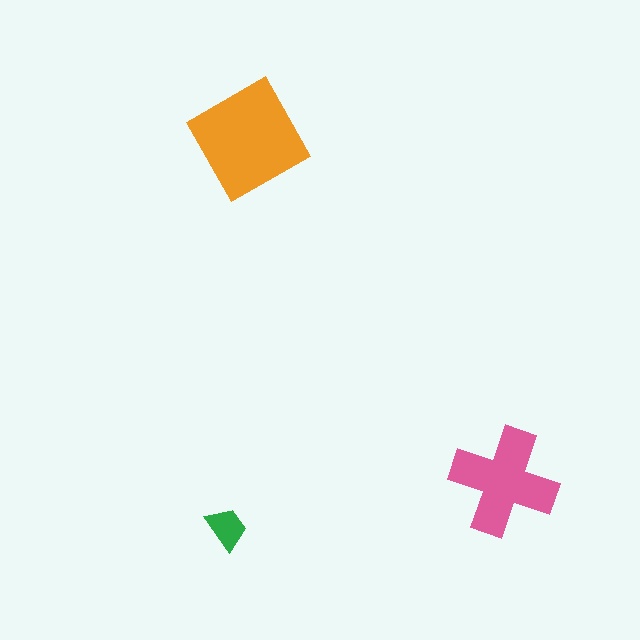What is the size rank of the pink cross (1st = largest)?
2nd.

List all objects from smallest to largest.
The green trapezoid, the pink cross, the orange square.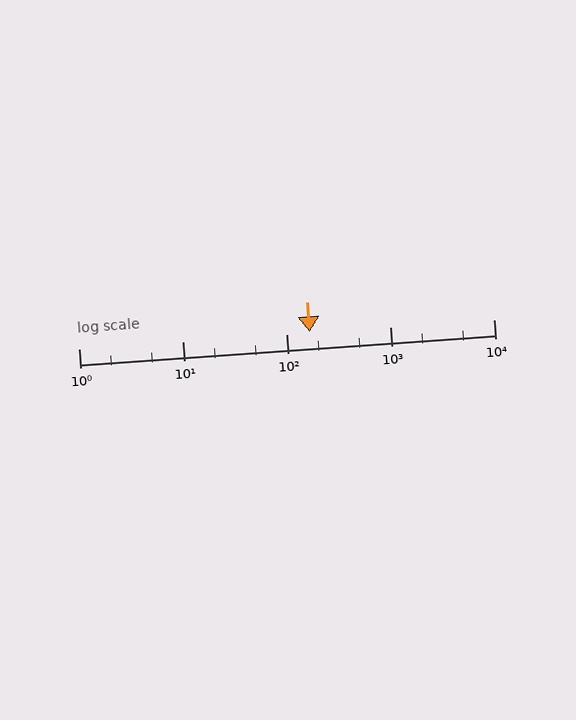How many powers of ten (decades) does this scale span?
The scale spans 4 decades, from 1 to 10000.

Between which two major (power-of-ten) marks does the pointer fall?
The pointer is between 100 and 1000.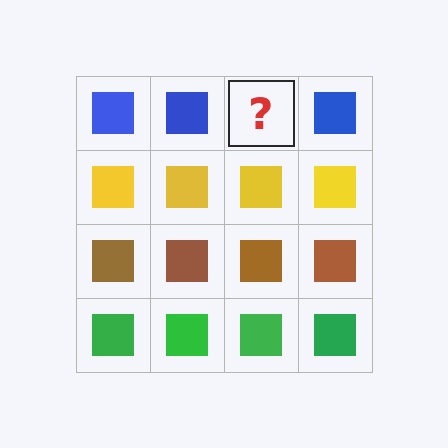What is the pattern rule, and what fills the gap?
The rule is that each row has a consistent color. The gap should be filled with a blue square.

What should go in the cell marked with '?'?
The missing cell should contain a blue square.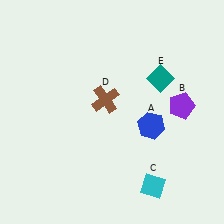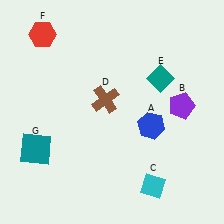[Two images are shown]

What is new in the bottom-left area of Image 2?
A teal square (G) was added in the bottom-left area of Image 2.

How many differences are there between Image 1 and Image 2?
There are 2 differences between the two images.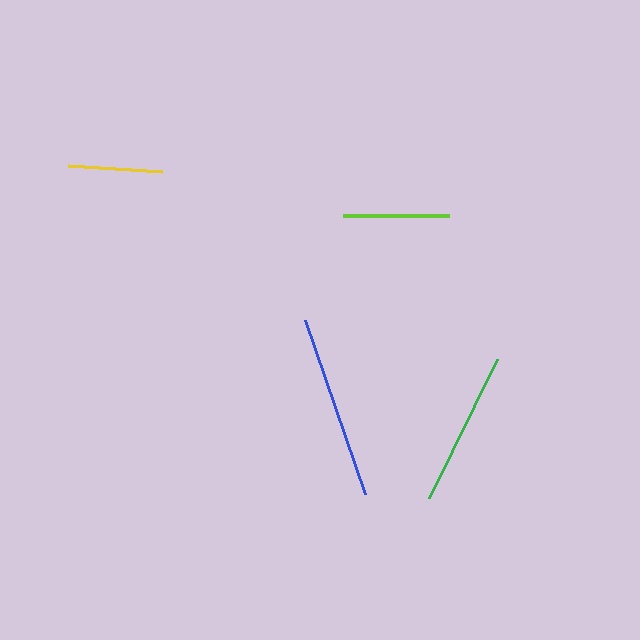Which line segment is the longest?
The blue line is the longest at approximately 184 pixels.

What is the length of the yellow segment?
The yellow segment is approximately 94 pixels long.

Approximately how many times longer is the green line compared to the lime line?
The green line is approximately 1.5 times the length of the lime line.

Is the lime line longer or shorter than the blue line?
The blue line is longer than the lime line.